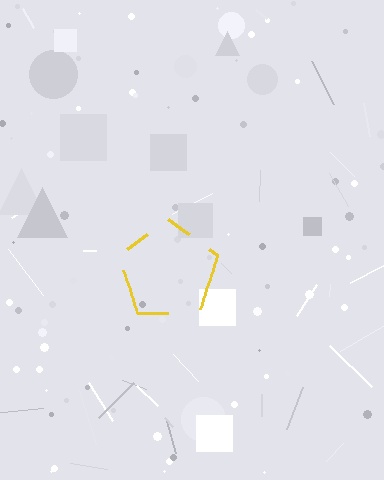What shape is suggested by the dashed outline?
The dashed outline suggests a pentagon.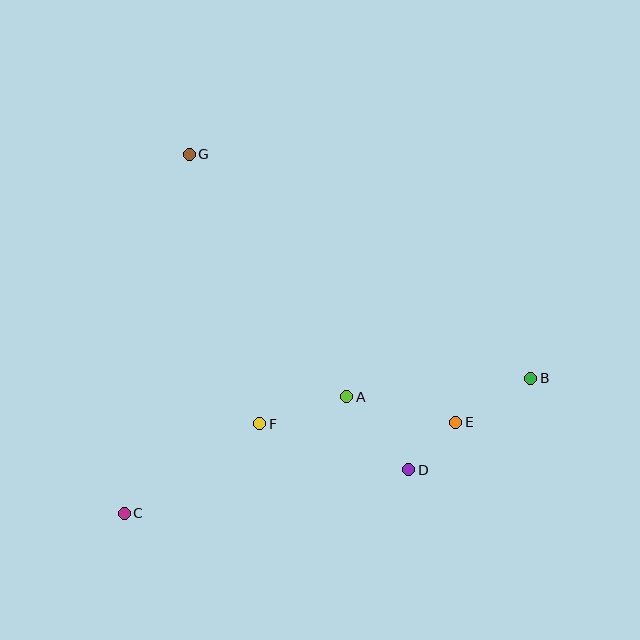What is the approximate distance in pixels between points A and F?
The distance between A and F is approximately 91 pixels.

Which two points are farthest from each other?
Points B and C are farthest from each other.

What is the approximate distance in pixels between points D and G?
The distance between D and G is approximately 384 pixels.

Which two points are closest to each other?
Points D and E are closest to each other.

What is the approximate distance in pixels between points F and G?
The distance between F and G is approximately 279 pixels.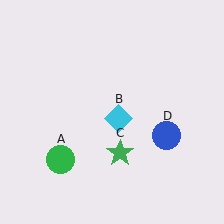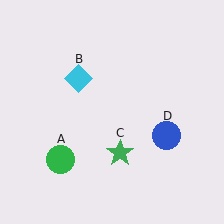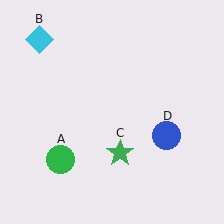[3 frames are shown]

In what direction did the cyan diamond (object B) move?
The cyan diamond (object B) moved up and to the left.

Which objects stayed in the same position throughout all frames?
Green circle (object A) and green star (object C) and blue circle (object D) remained stationary.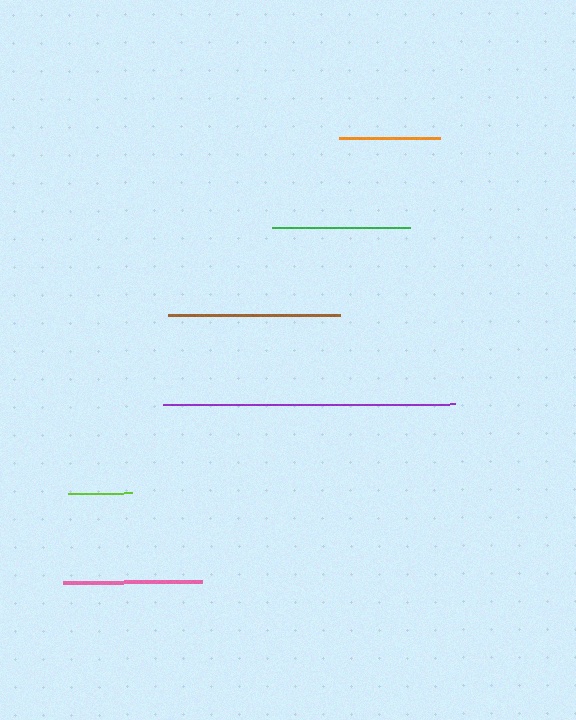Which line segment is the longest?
The purple line is the longest at approximately 292 pixels.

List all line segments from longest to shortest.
From longest to shortest: purple, brown, pink, green, orange, lime.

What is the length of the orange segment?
The orange segment is approximately 101 pixels long.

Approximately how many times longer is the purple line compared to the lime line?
The purple line is approximately 4.5 times the length of the lime line.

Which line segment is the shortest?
The lime line is the shortest at approximately 64 pixels.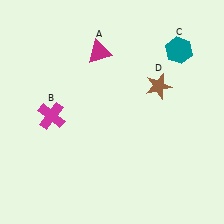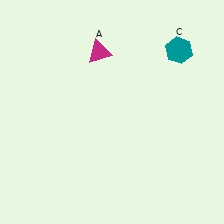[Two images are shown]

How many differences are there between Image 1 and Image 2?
There are 2 differences between the two images.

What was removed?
The brown star (D), the magenta cross (B) were removed in Image 2.